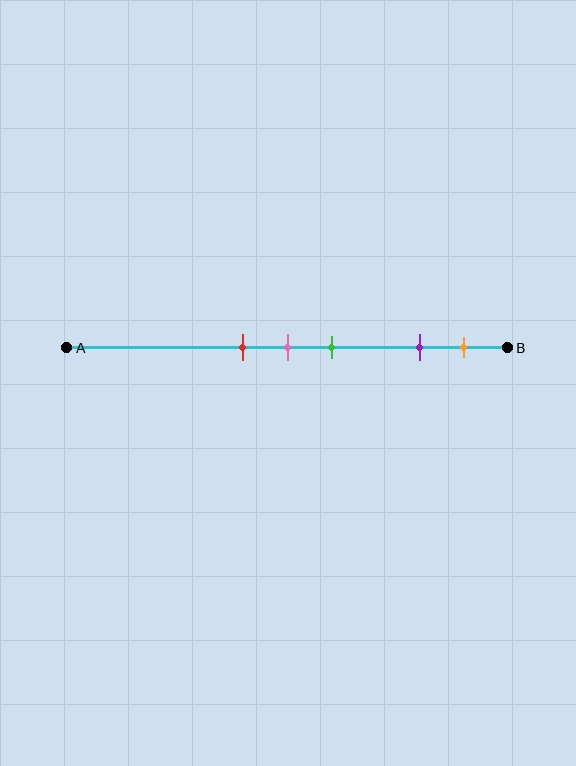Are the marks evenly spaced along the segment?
No, the marks are not evenly spaced.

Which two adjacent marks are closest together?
The red and pink marks are the closest adjacent pair.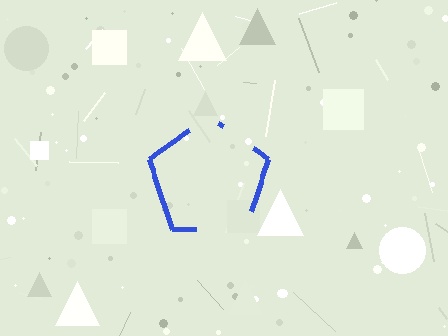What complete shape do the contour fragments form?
The contour fragments form a pentagon.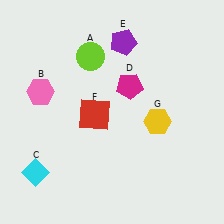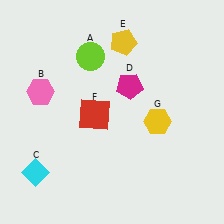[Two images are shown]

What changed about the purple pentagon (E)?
In Image 1, E is purple. In Image 2, it changed to yellow.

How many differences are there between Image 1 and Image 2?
There is 1 difference between the two images.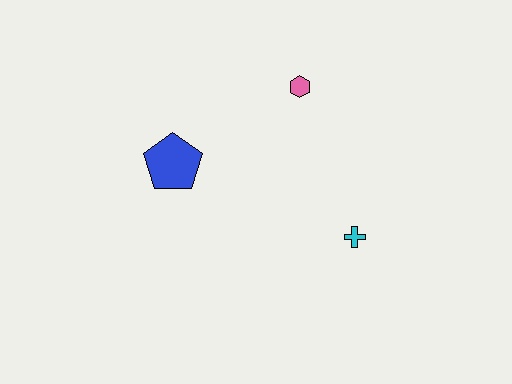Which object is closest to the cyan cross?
The pink hexagon is closest to the cyan cross.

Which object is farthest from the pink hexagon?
The cyan cross is farthest from the pink hexagon.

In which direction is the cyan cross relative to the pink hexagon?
The cyan cross is below the pink hexagon.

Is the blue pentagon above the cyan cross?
Yes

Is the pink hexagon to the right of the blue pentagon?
Yes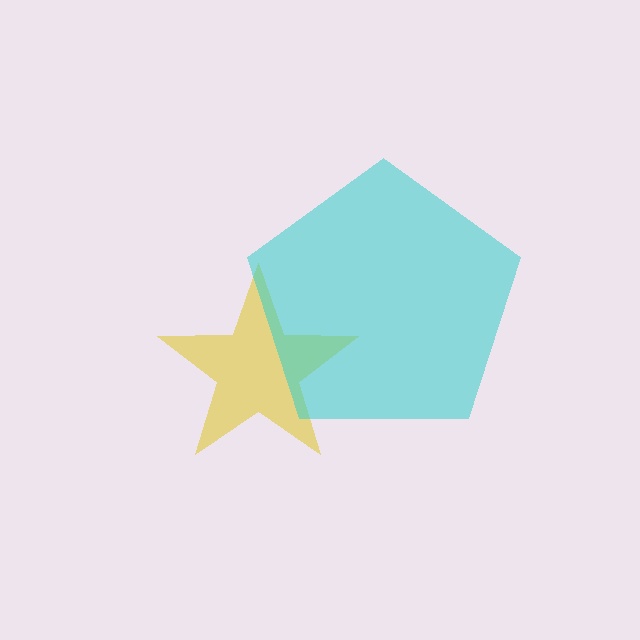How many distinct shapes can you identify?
There are 2 distinct shapes: a yellow star, a cyan pentagon.